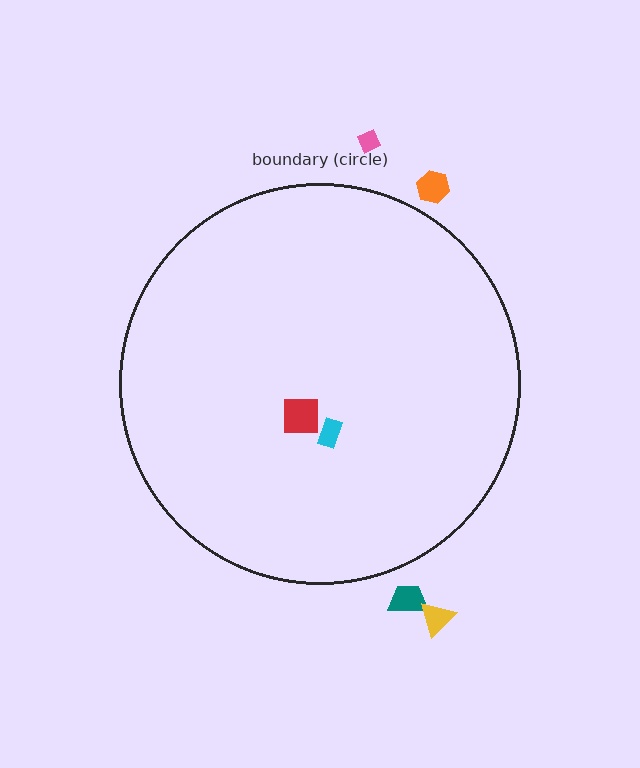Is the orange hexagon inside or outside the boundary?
Outside.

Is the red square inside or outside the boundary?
Inside.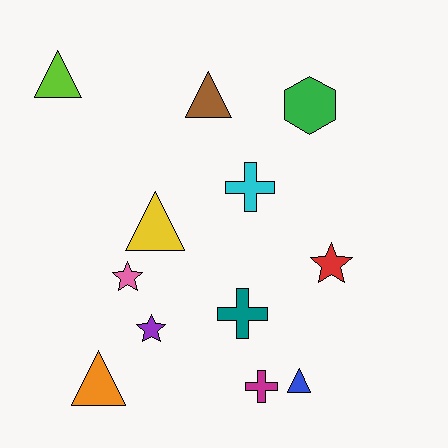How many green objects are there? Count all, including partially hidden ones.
There is 1 green object.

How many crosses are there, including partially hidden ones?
There are 3 crosses.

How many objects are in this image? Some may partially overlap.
There are 12 objects.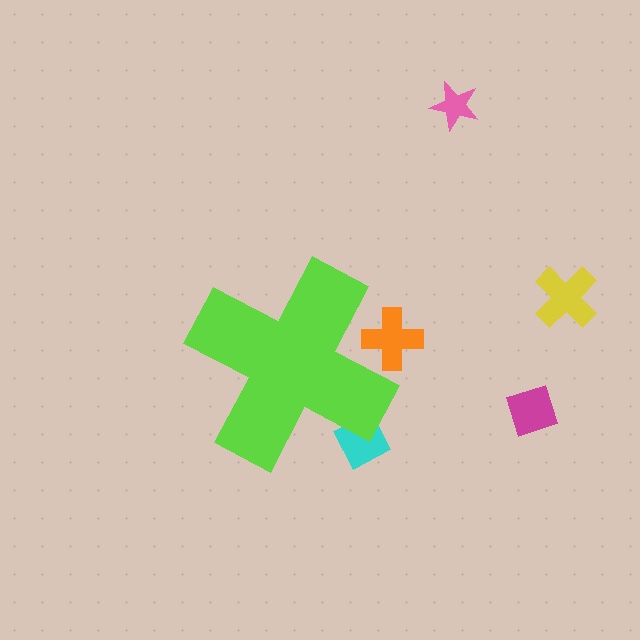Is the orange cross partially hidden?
Yes, the orange cross is partially hidden behind the lime cross.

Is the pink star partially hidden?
No, the pink star is fully visible.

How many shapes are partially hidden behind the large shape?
2 shapes are partially hidden.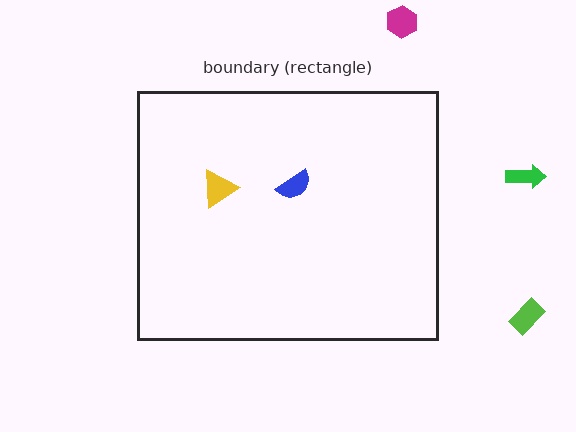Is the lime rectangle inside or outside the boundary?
Outside.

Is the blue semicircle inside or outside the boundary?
Inside.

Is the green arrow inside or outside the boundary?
Outside.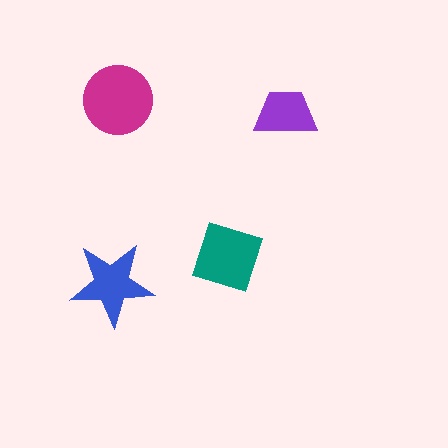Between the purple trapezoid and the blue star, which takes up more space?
The blue star.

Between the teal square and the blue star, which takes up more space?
The teal square.